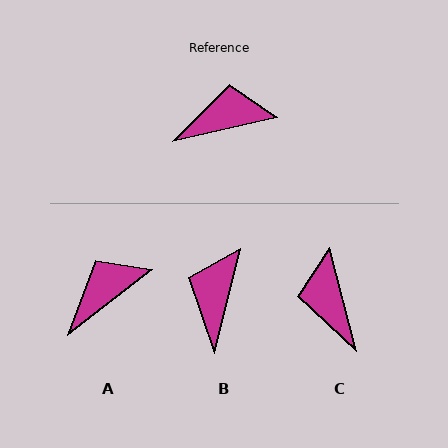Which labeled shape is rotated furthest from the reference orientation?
C, about 91 degrees away.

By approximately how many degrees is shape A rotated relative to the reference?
Approximately 25 degrees counter-clockwise.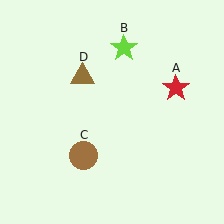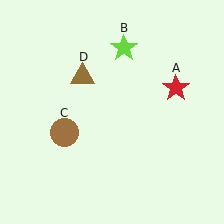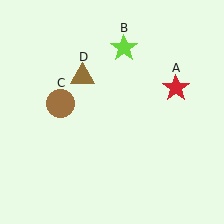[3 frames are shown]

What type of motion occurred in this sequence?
The brown circle (object C) rotated clockwise around the center of the scene.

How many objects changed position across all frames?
1 object changed position: brown circle (object C).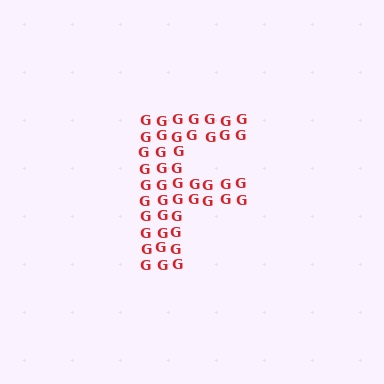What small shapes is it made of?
It is made of small letter G's.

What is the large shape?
The large shape is the letter F.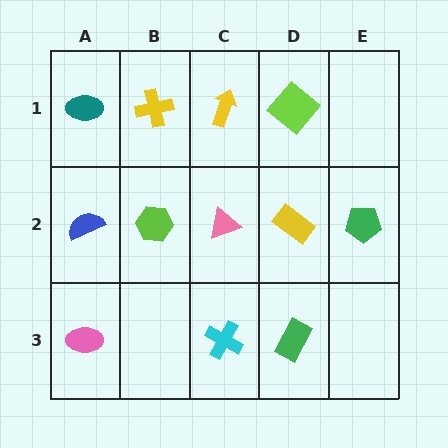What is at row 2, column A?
A blue semicircle.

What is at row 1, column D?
A lime diamond.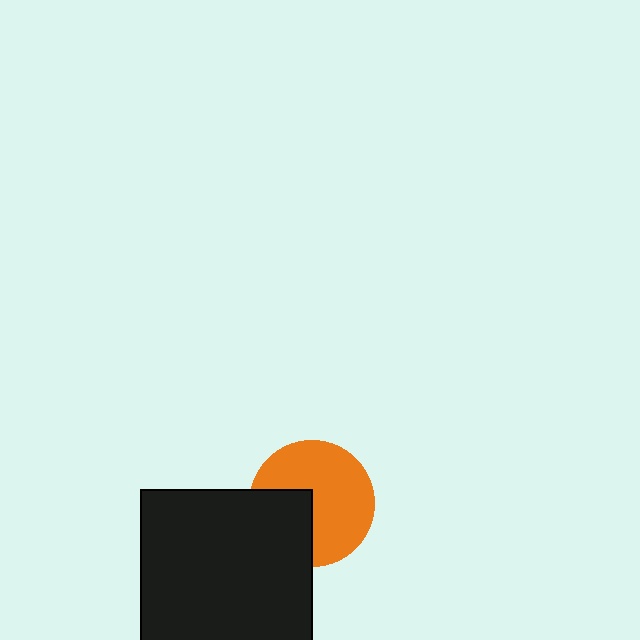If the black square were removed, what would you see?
You would see the complete orange circle.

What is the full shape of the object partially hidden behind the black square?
The partially hidden object is an orange circle.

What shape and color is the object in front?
The object in front is a black square.